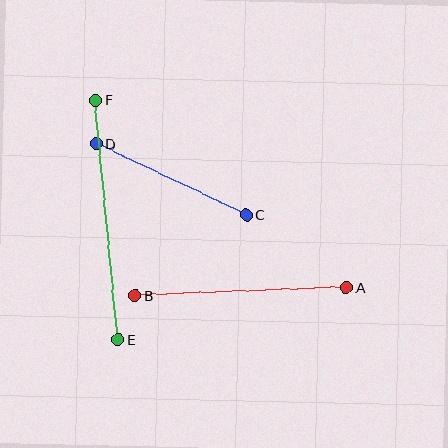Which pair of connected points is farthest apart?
Points E and F are farthest apart.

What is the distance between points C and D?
The distance is approximately 166 pixels.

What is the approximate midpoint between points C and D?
The midpoint is at approximately (171, 179) pixels.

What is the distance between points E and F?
The distance is approximately 240 pixels.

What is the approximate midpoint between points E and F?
The midpoint is at approximately (107, 220) pixels.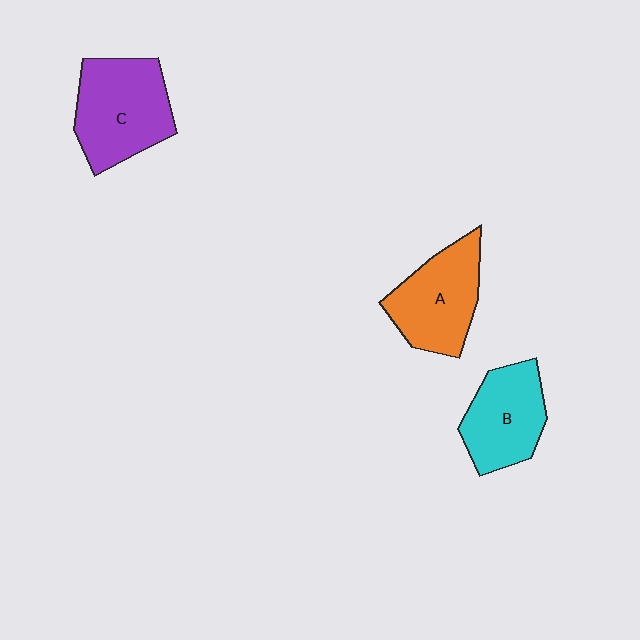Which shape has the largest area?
Shape C (purple).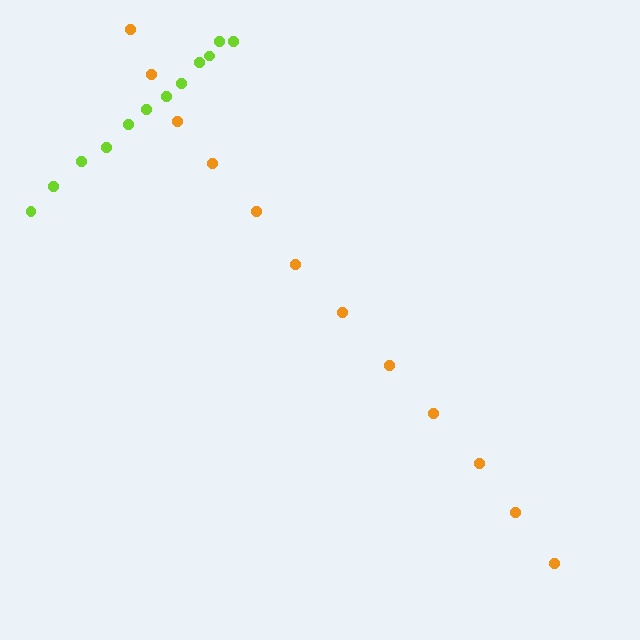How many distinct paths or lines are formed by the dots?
There are 2 distinct paths.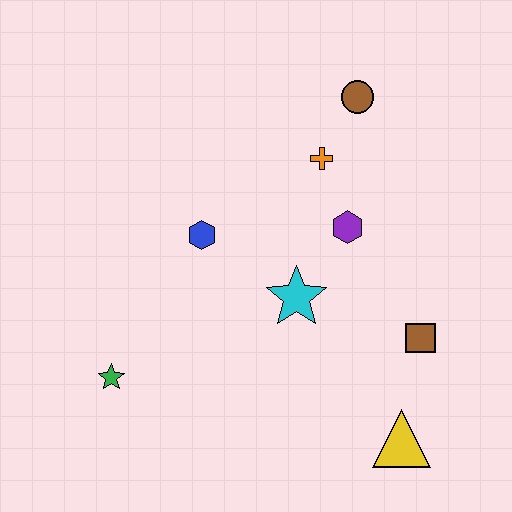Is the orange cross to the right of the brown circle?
No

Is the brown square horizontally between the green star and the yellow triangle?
No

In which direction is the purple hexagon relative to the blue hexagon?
The purple hexagon is to the right of the blue hexagon.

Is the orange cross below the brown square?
No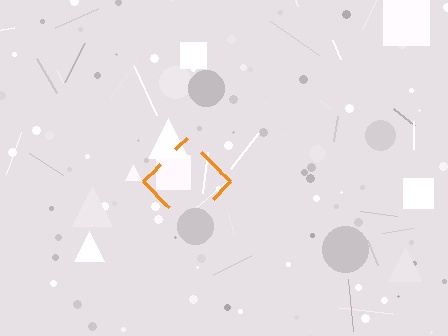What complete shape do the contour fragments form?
The contour fragments form a diamond.